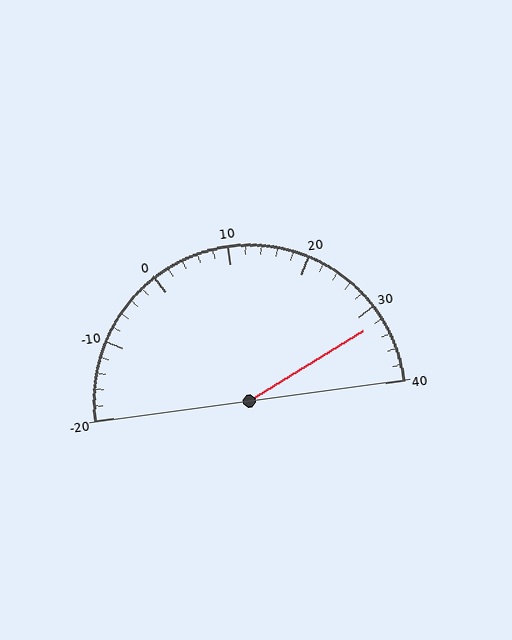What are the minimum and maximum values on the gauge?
The gauge ranges from -20 to 40.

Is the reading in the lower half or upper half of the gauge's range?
The reading is in the upper half of the range (-20 to 40).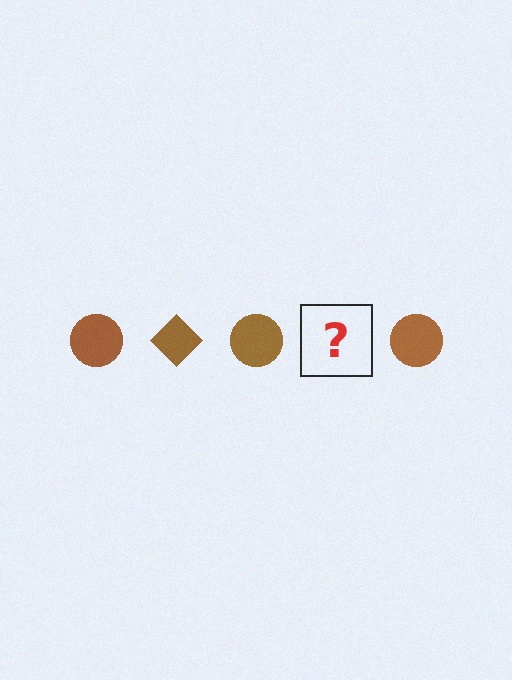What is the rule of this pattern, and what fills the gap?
The rule is that the pattern cycles through circle, diamond shapes in brown. The gap should be filled with a brown diamond.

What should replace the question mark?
The question mark should be replaced with a brown diamond.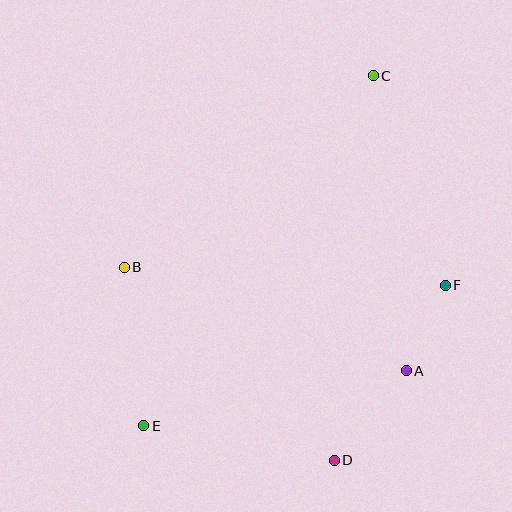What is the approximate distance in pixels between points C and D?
The distance between C and D is approximately 387 pixels.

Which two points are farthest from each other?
Points C and E are farthest from each other.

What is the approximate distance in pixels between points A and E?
The distance between A and E is approximately 268 pixels.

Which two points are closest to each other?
Points A and F are closest to each other.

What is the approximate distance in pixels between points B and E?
The distance between B and E is approximately 160 pixels.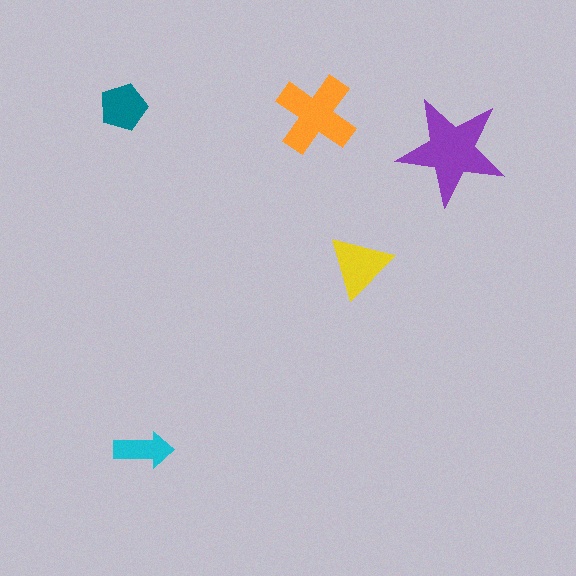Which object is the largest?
The purple star.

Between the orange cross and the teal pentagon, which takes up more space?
The orange cross.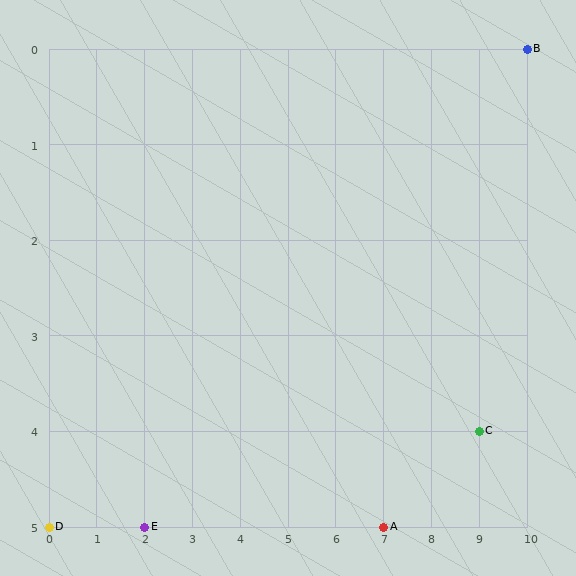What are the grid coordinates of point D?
Point D is at grid coordinates (0, 5).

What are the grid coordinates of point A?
Point A is at grid coordinates (7, 5).